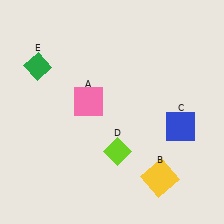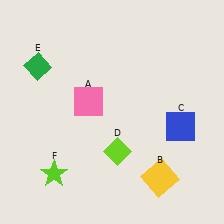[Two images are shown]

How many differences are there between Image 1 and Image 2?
There is 1 difference between the two images.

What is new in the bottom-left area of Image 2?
A lime star (F) was added in the bottom-left area of Image 2.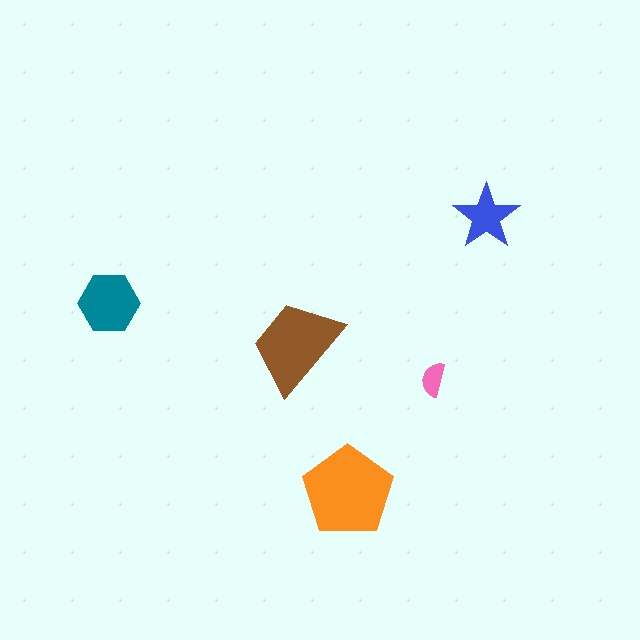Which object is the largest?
The orange pentagon.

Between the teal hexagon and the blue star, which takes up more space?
The teal hexagon.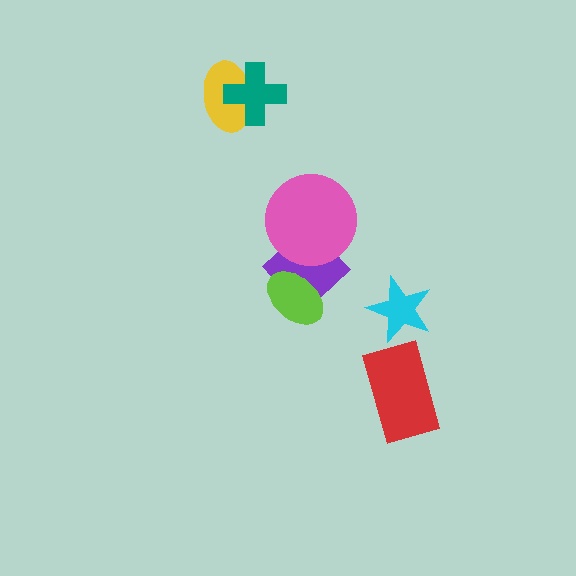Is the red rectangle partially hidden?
No, no other shape covers it.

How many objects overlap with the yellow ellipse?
1 object overlaps with the yellow ellipse.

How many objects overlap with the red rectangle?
0 objects overlap with the red rectangle.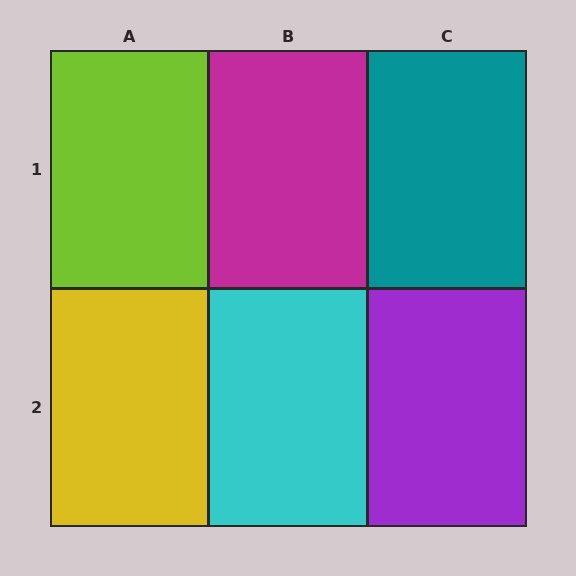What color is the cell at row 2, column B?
Cyan.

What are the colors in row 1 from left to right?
Lime, magenta, teal.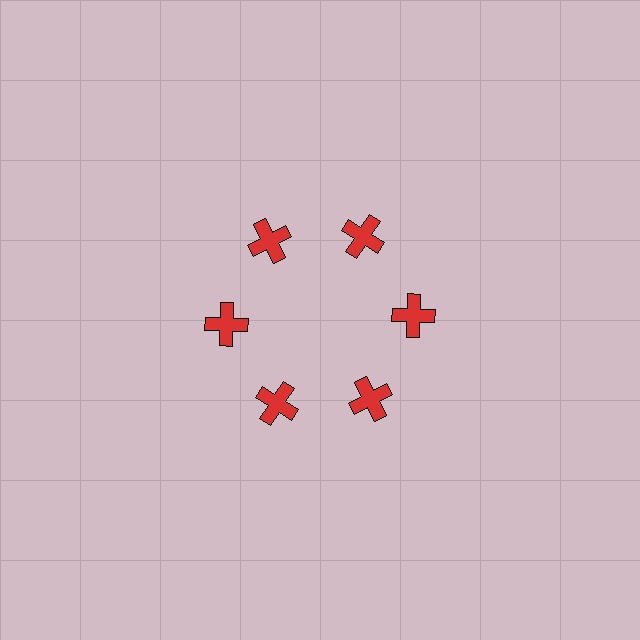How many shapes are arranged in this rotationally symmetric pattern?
There are 6 shapes, arranged in 6 groups of 1.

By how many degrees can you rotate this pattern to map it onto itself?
The pattern maps onto itself every 60 degrees of rotation.